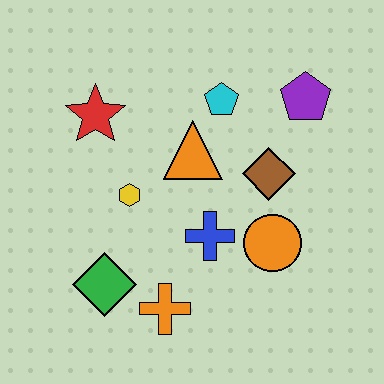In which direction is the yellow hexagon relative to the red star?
The yellow hexagon is below the red star.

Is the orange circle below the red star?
Yes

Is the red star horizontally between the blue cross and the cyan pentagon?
No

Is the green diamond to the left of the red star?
No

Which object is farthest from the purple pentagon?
The green diamond is farthest from the purple pentagon.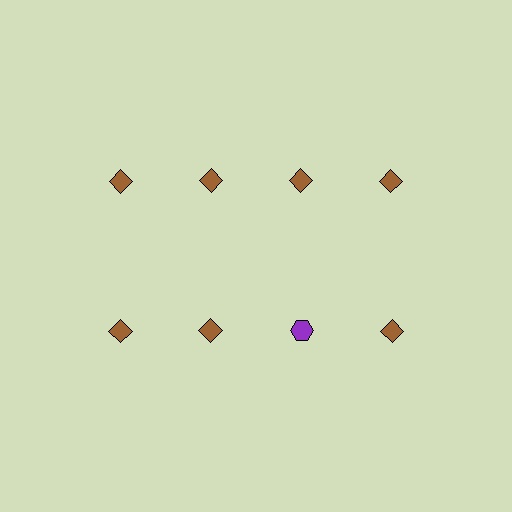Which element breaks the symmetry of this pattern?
The purple hexagon in the second row, center column breaks the symmetry. All other shapes are brown diamonds.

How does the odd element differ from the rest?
It differs in both color (purple instead of brown) and shape (hexagon instead of diamond).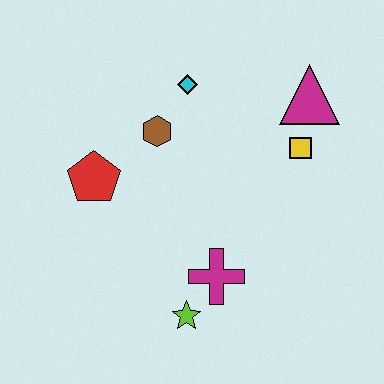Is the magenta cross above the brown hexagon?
No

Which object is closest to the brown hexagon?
The cyan diamond is closest to the brown hexagon.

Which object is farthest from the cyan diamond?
The lime star is farthest from the cyan diamond.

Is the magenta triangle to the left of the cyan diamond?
No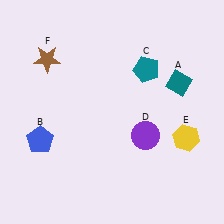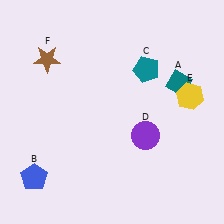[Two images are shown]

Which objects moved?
The objects that moved are: the blue pentagon (B), the yellow hexagon (E).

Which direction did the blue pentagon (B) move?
The blue pentagon (B) moved down.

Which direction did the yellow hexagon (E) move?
The yellow hexagon (E) moved up.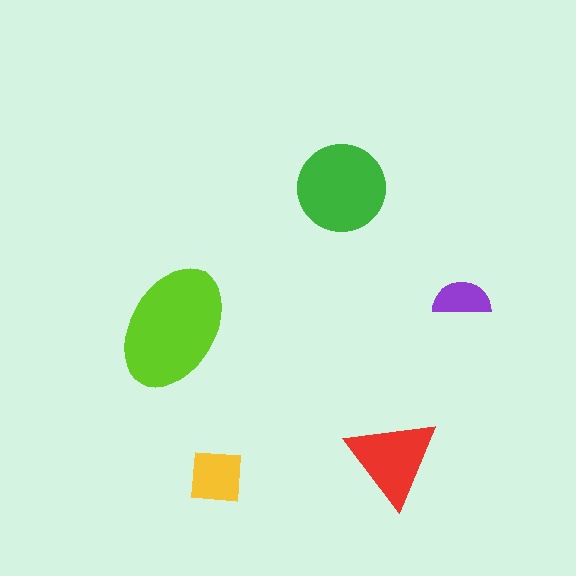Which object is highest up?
The green circle is topmost.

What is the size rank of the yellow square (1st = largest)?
4th.